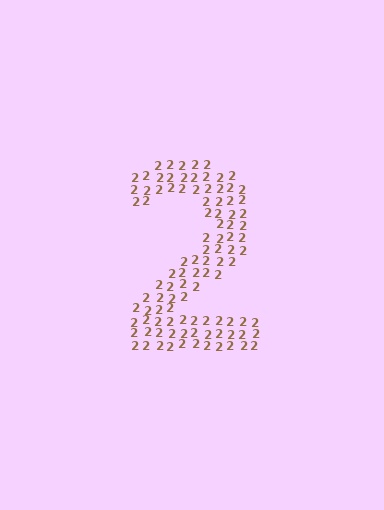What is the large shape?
The large shape is the digit 2.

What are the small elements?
The small elements are digit 2's.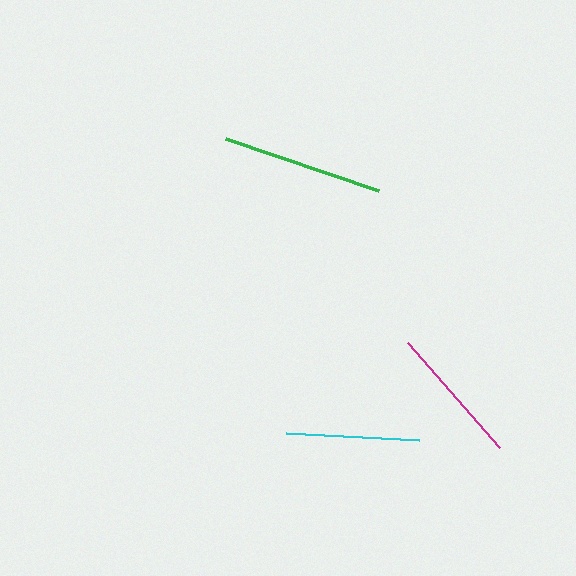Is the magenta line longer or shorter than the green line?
The green line is longer than the magenta line.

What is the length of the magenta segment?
The magenta segment is approximately 140 pixels long.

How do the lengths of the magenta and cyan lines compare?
The magenta and cyan lines are approximately the same length.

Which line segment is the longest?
The green line is the longest at approximately 162 pixels.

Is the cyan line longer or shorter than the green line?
The green line is longer than the cyan line.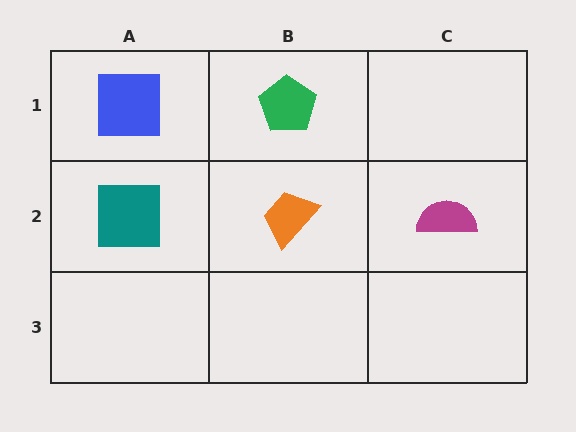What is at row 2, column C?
A magenta semicircle.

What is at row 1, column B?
A green pentagon.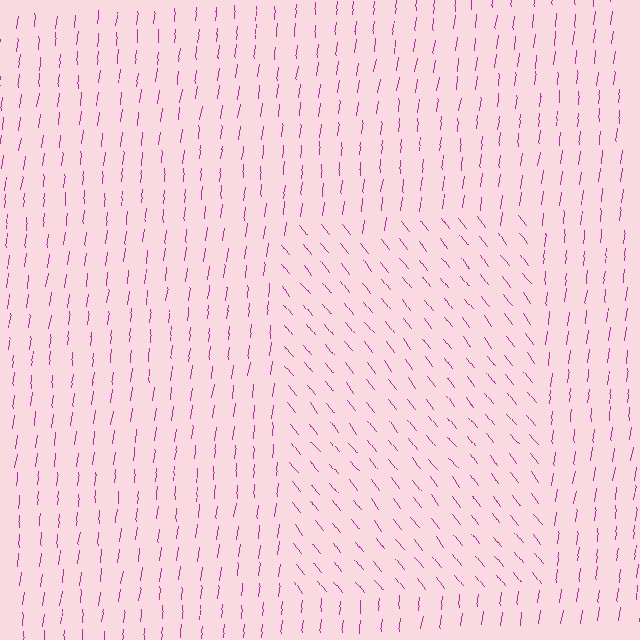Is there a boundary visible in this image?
Yes, there is a texture boundary formed by a change in line orientation.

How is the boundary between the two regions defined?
The boundary is defined purely by a change in line orientation (approximately 45 degrees difference). All lines are the same color and thickness.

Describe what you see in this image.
The image is filled with small magenta line segments. A rectangle region in the image has lines oriented differently from the surrounding lines, creating a visible texture boundary.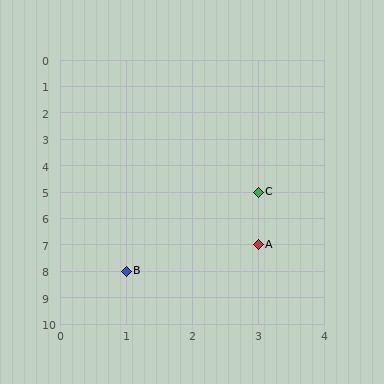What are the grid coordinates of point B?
Point B is at grid coordinates (1, 8).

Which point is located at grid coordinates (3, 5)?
Point C is at (3, 5).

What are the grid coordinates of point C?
Point C is at grid coordinates (3, 5).